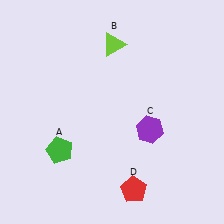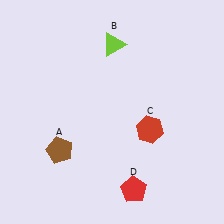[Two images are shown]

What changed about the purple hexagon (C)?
In Image 1, C is purple. In Image 2, it changed to red.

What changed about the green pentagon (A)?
In Image 1, A is green. In Image 2, it changed to brown.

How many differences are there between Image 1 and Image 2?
There are 2 differences between the two images.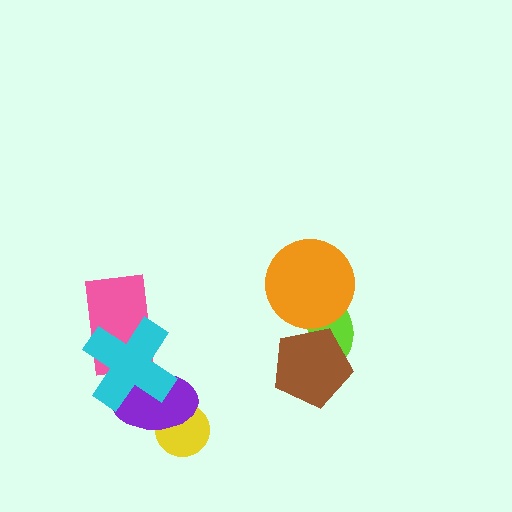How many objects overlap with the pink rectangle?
1 object overlaps with the pink rectangle.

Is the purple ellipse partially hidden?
Yes, it is partially covered by another shape.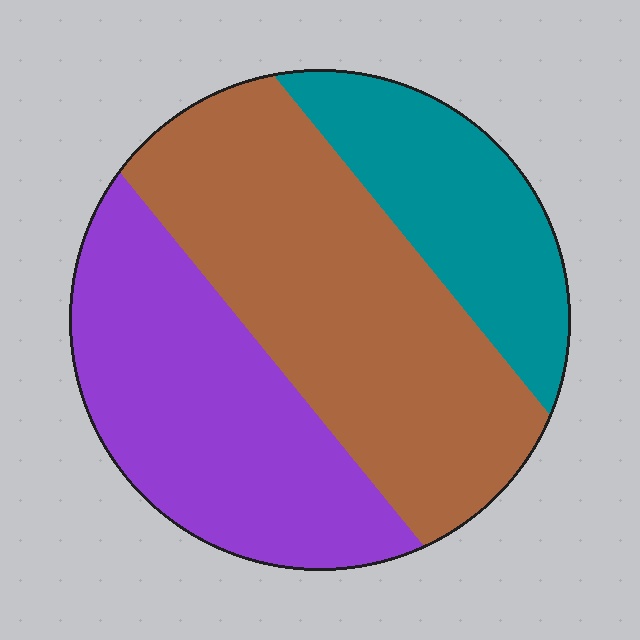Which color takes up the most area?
Brown, at roughly 45%.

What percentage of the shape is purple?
Purple takes up about one third (1/3) of the shape.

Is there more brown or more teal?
Brown.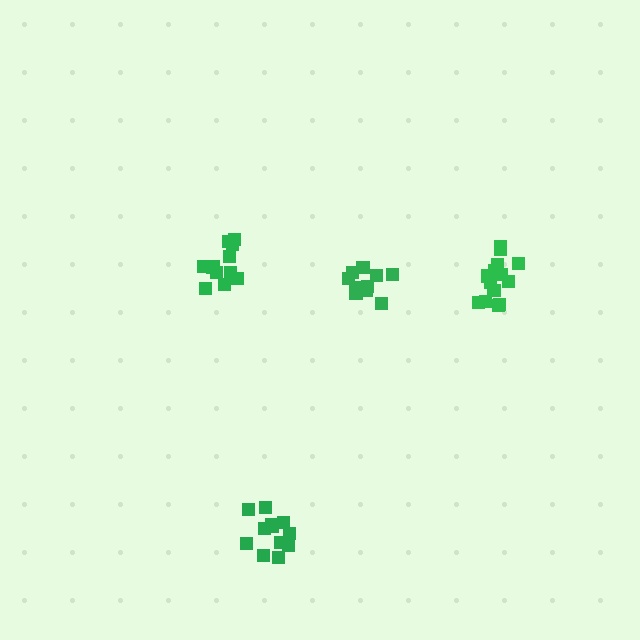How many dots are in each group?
Group 1: 13 dots, Group 2: 14 dots, Group 3: 12 dots, Group 4: 12 dots (51 total).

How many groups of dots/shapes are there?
There are 4 groups.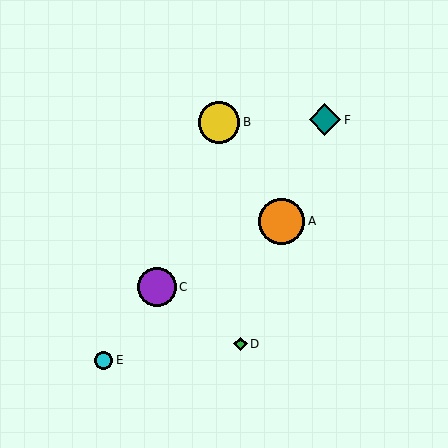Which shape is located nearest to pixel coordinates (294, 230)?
The orange circle (labeled A) at (282, 221) is nearest to that location.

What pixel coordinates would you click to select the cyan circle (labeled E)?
Click at (103, 360) to select the cyan circle E.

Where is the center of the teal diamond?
The center of the teal diamond is at (325, 120).